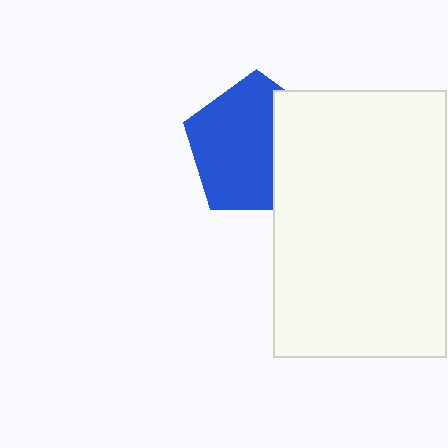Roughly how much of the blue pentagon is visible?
Most of it is visible (roughly 66%).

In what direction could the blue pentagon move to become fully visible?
The blue pentagon could move left. That would shift it out from behind the white rectangle entirely.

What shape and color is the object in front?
The object in front is a white rectangle.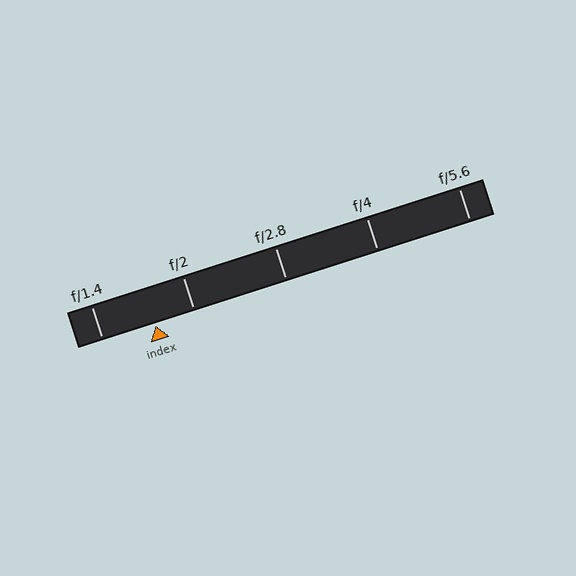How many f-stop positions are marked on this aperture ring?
There are 5 f-stop positions marked.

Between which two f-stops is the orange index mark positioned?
The index mark is between f/1.4 and f/2.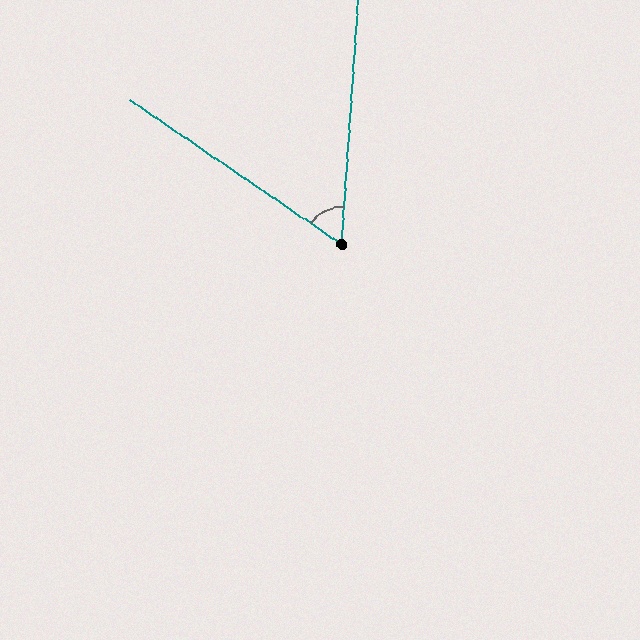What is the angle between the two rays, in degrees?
Approximately 60 degrees.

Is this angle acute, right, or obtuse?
It is acute.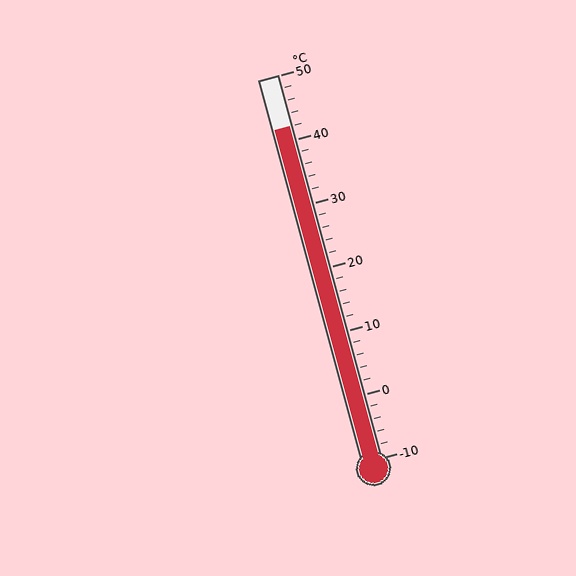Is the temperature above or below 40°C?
The temperature is above 40°C.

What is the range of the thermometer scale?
The thermometer scale ranges from -10°C to 50°C.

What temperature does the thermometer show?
The thermometer shows approximately 42°C.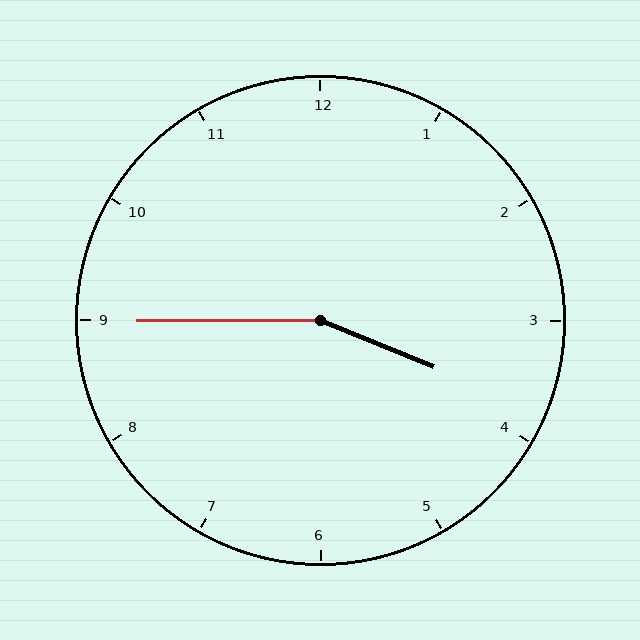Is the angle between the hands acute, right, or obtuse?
It is obtuse.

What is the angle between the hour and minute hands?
Approximately 158 degrees.